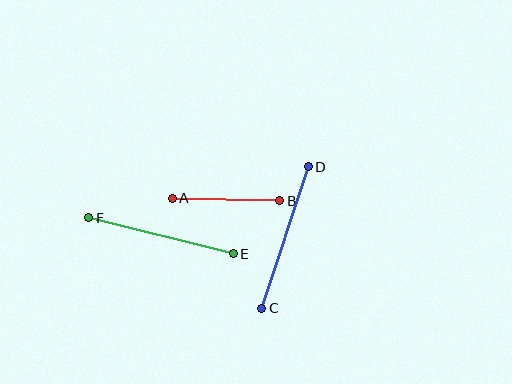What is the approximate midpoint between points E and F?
The midpoint is at approximately (161, 236) pixels.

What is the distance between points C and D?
The distance is approximately 149 pixels.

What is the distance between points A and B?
The distance is approximately 108 pixels.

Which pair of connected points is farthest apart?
Points C and D are farthest apart.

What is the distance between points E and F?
The distance is approximately 149 pixels.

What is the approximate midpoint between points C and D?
The midpoint is at approximately (285, 238) pixels.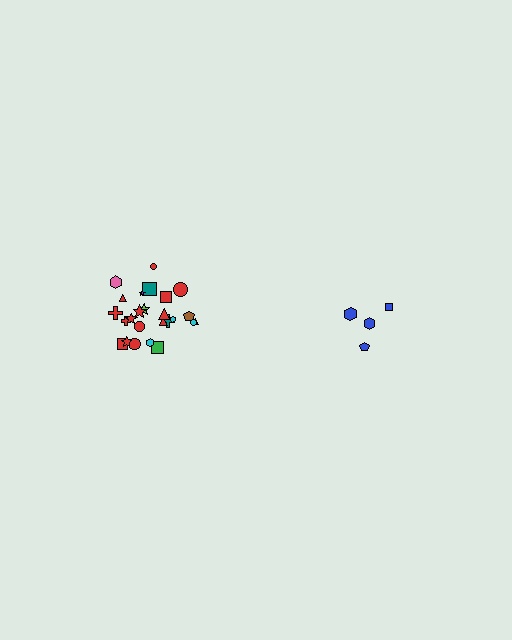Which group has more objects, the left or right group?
The left group.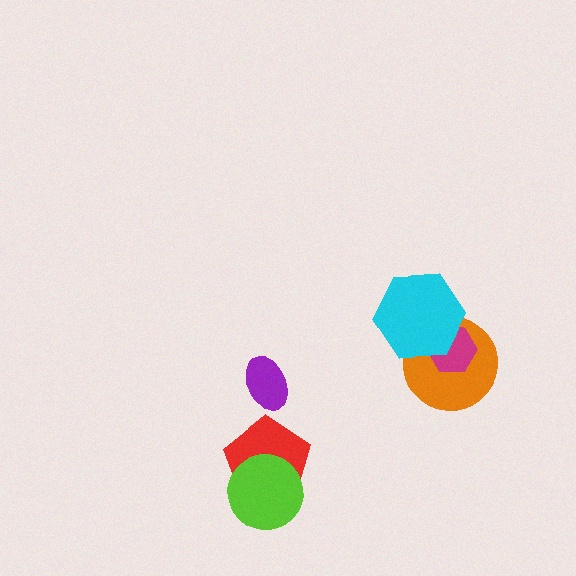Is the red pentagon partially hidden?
Yes, it is partially covered by another shape.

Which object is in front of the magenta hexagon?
The cyan hexagon is in front of the magenta hexagon.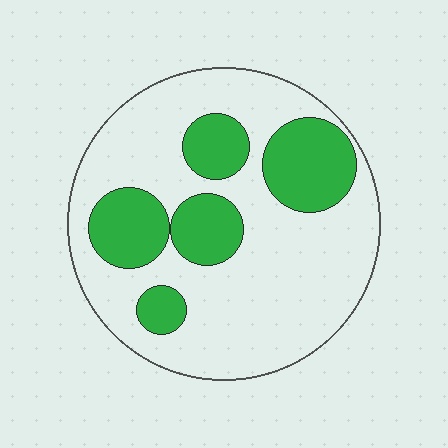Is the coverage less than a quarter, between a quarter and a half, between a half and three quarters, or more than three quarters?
Between a quarter and a half.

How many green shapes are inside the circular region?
5.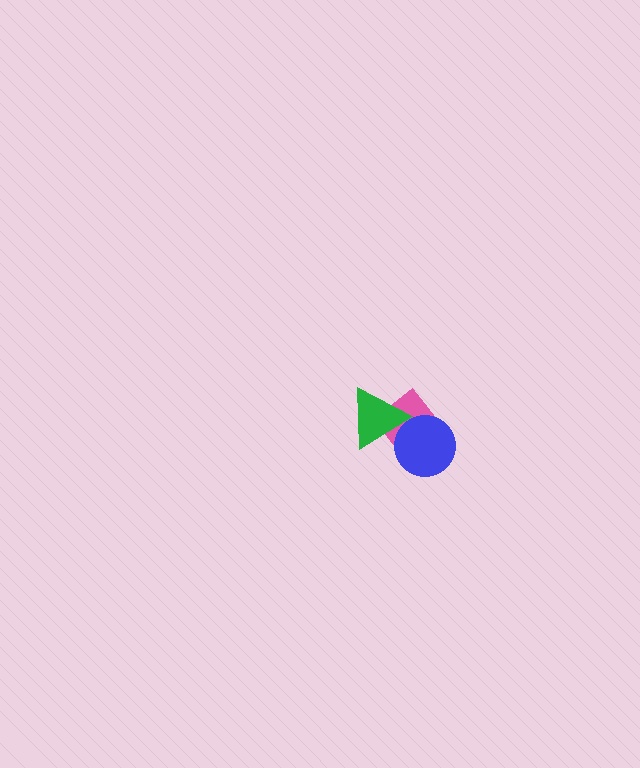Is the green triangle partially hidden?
Yes, it is partially covered by another shape.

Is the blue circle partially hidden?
No, no other shape covers it.